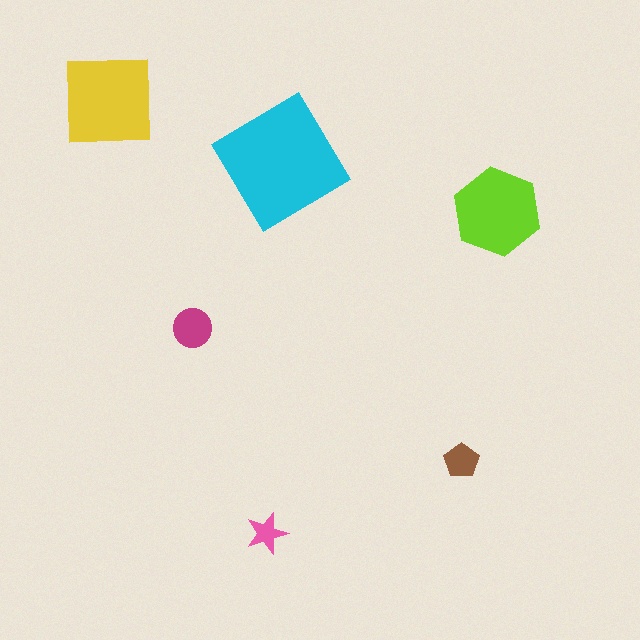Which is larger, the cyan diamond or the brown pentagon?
The cyan diamond.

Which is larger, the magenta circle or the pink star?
The magenta circle.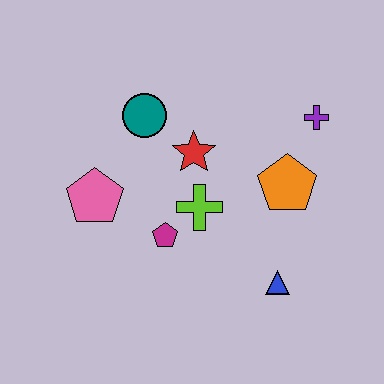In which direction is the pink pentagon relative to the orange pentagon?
The pink pentagon is to the left of the orange pentagon.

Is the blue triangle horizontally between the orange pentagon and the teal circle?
Yes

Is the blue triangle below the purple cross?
Yes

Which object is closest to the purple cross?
The orange pentagon is closest to the purple cross.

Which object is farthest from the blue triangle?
The teal circle is farthest from the blue triangle.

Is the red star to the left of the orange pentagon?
Yes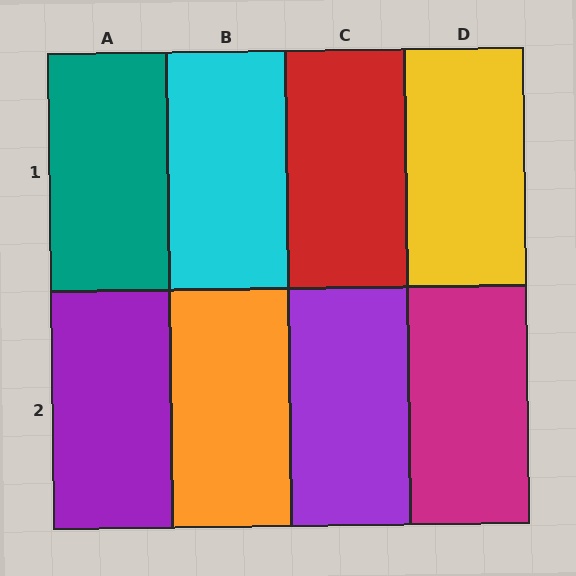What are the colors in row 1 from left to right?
Teal, cyan, red, yellow.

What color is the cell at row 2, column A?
Purple.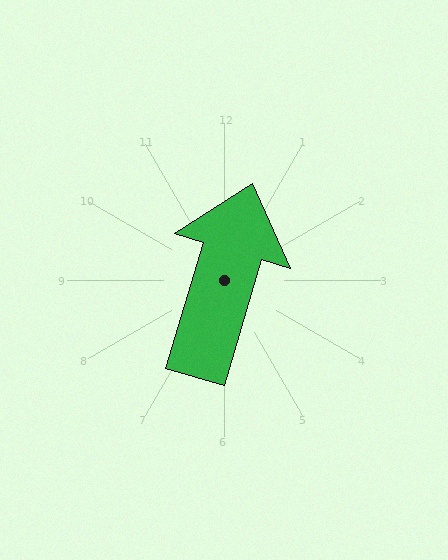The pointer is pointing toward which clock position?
Roughly 1 o'clock.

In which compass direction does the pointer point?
North.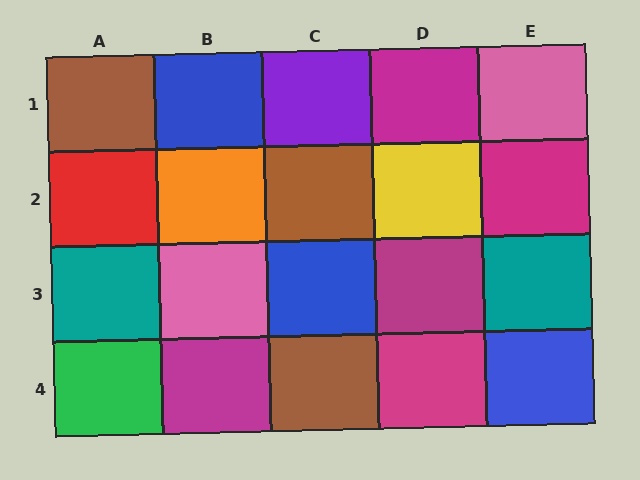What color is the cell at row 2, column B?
Orange.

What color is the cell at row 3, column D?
Magenta.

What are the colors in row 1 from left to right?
Brown, blue, purple, magenta, pink.